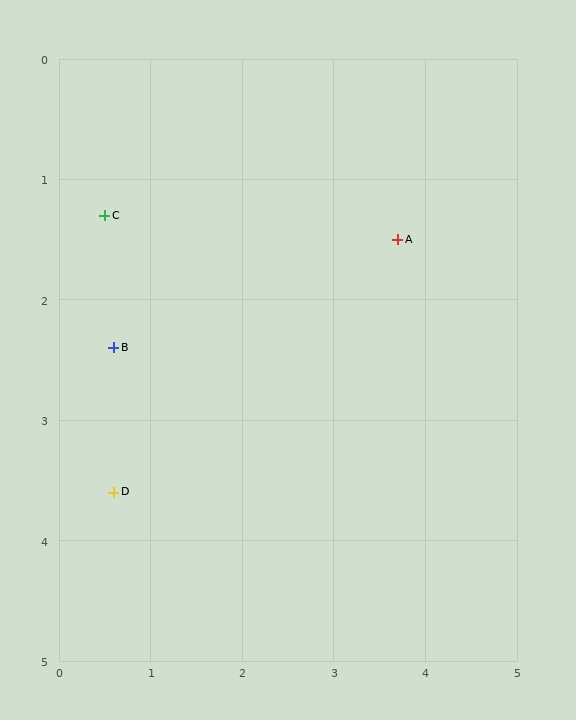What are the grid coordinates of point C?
Point C is at approximately (0.5, 1.3).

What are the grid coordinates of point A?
Point A is at approximately (3.7, 1.5).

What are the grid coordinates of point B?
Point B is at approximately (0.6, 2.4).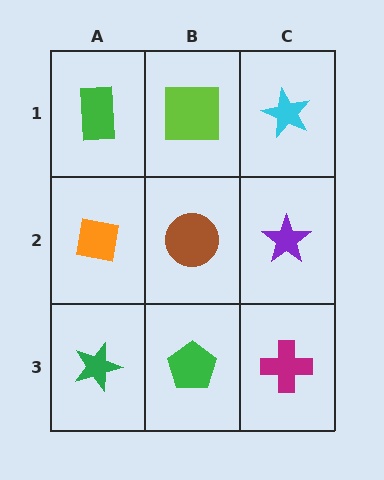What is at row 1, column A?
A green rectangle.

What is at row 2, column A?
An orange square.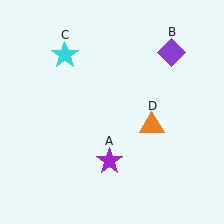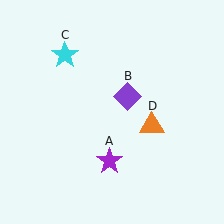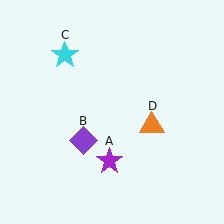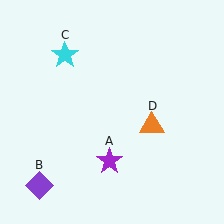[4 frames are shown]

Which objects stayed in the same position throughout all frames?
Purple star (object A) and cyan star (object C) and orange triangle (object D) remained stationary.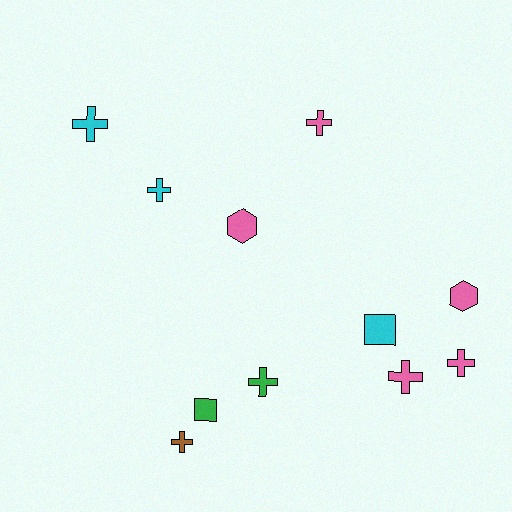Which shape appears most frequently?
Cross, with 7 objects.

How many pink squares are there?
There are no pink squares.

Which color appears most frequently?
Pink, with 5 objects.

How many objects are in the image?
There are 11 objects.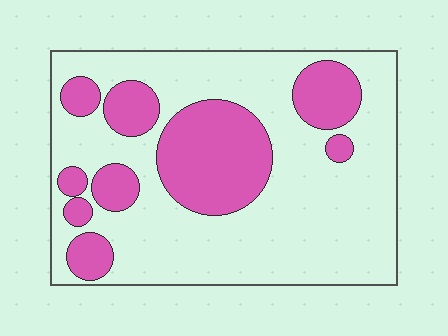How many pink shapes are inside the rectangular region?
9.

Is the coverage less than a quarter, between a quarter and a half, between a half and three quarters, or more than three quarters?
Between a quarter and a half.